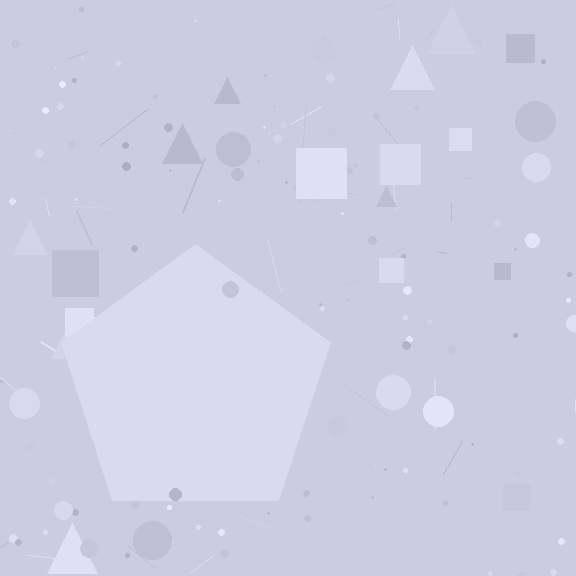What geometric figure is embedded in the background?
A pentagon is embedded in the background.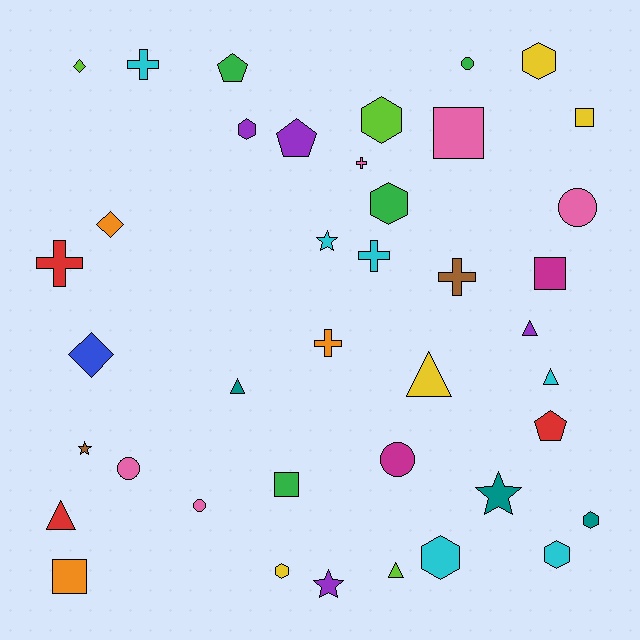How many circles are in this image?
There are 5 circles.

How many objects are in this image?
There are 40 objects.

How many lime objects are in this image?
There are 3 lime objects.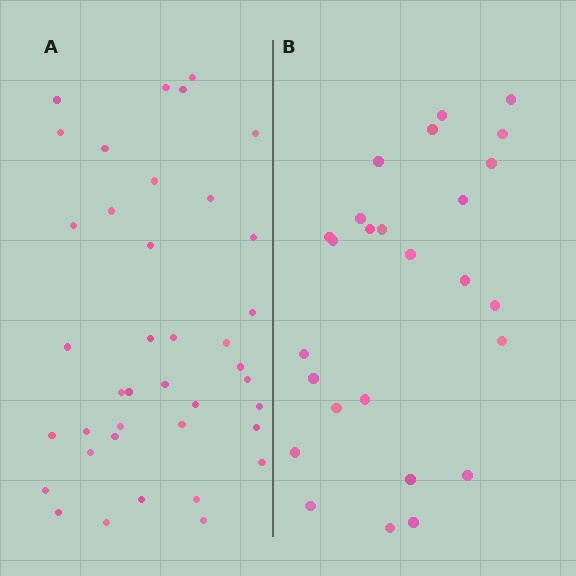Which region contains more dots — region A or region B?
Region A (the left region) has more dots.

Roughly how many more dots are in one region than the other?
Region A has approximately 15 more dots than region B.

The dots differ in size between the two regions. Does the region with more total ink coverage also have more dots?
No. Region B has more total ink coverage because its dots are larger, but region A actually contains more individual dots. Total area can be misleading — the number of items is what matters here.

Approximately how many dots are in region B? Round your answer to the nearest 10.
About 30 dots. (The exact count is 26, which rounds to 30.)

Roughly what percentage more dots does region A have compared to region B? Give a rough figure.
About 50% more.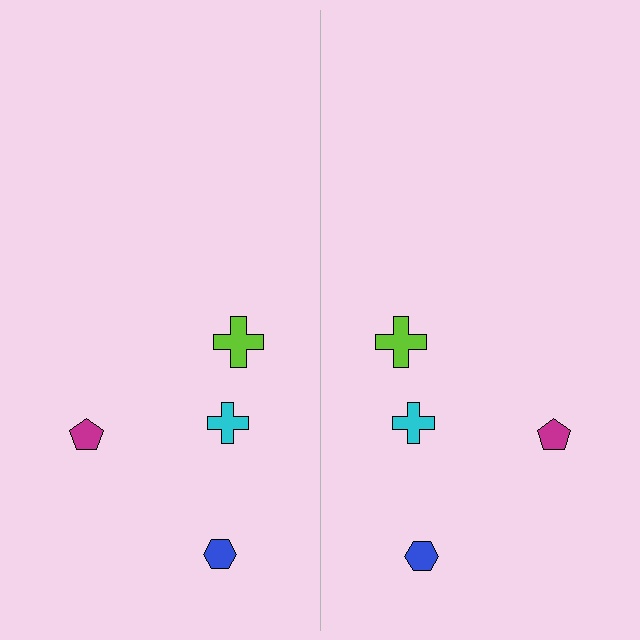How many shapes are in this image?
There are 8 shapes in this image.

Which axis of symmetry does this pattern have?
The pattern has a vertical axis of symmetry running through the center of the image.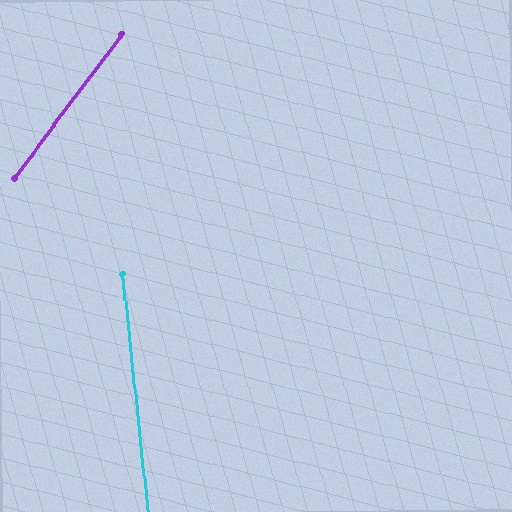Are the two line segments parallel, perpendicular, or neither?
Neither parallel nor perpendicular — they differ by about 43°.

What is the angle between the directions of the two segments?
Approximately 43 degrees.